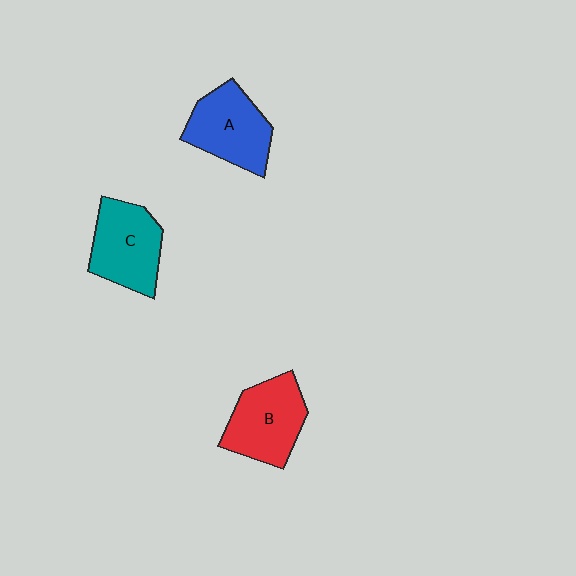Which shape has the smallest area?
Shape A (blue).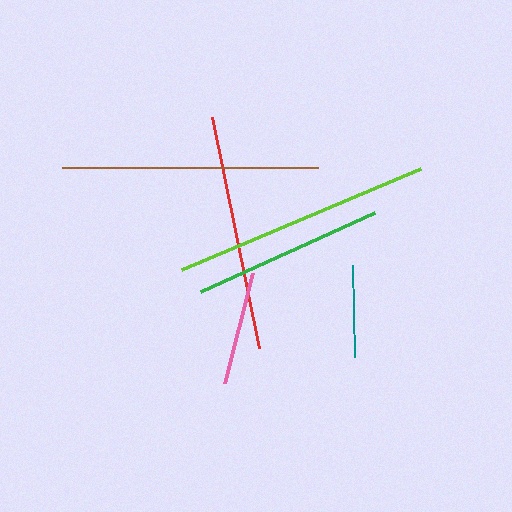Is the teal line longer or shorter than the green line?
The green line is longer than the teal line.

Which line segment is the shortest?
The teal line is the shortest at approximately 92 pixels.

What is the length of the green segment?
The green segment is approximately 191 pixels long.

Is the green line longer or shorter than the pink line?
The green line is longer than the pink line.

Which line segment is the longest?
The lime line is the longest at approximately 259 pixels.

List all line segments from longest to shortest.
From longest to shortest: lime, brown, red, green, pink, teal.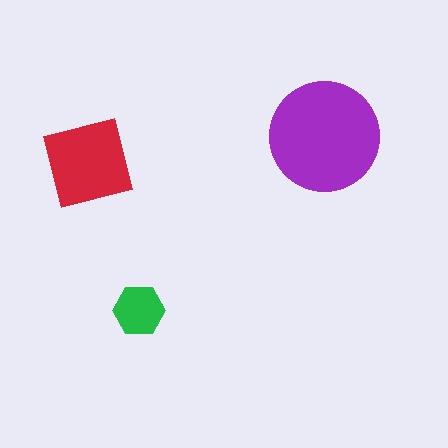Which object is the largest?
The purple circle.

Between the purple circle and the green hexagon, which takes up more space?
The purple circle.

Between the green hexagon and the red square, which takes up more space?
The red square.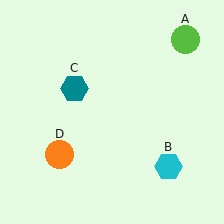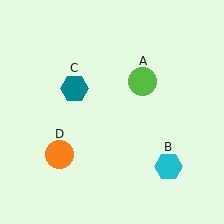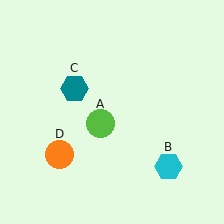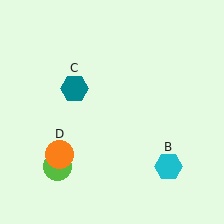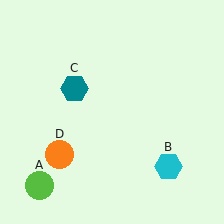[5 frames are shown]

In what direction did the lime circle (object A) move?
The lime circle (object A) moved down and to the left.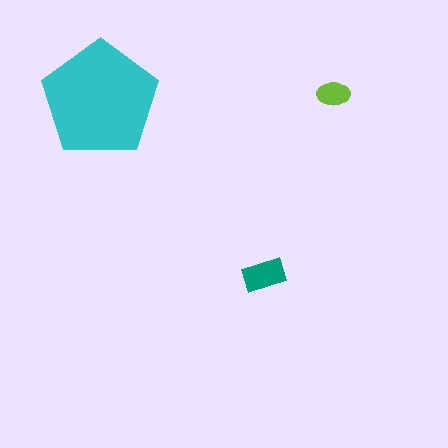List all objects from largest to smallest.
The cyan pentagon, the teal rectangle, the lime ellipse.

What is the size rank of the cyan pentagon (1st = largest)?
1st.